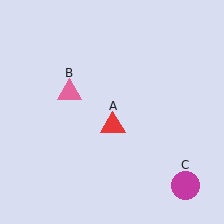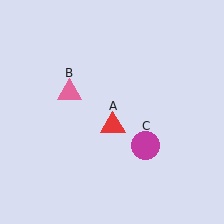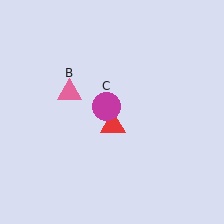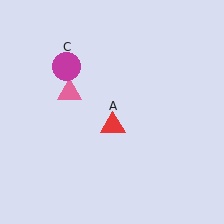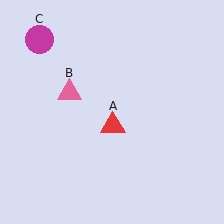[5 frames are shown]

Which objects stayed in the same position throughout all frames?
Red triangle (object A) and pink triangle (object B) remained stationary.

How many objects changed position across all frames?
1 object changed position: magenta circle (object C).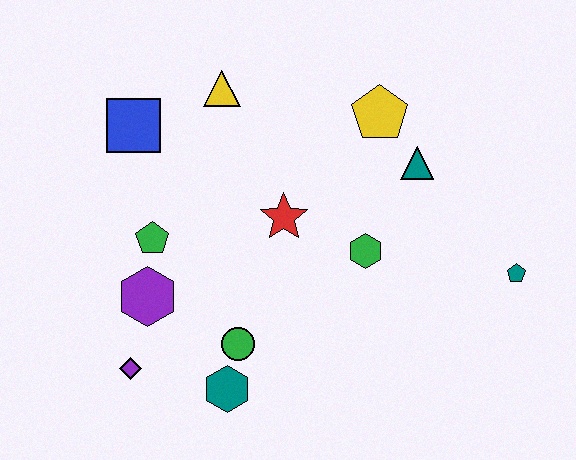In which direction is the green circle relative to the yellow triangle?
The green circle is below the yellow triangle.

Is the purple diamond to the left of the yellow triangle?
Yes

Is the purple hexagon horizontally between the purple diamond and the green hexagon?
Yes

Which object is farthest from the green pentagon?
The teal pentagon is farthest from the green pentagon.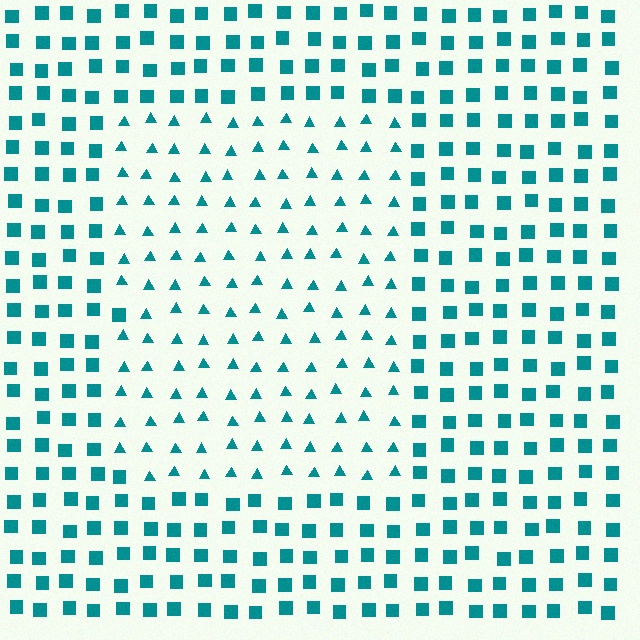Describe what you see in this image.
The image is filled with small teal elements arranged in a uniform grid. A rectangle-shaped region contains triangles, while the surrounding area contains squares. The boundary is defined purely by the change in element shape.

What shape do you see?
I see a rectangle.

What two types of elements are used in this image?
The image uses triangles inside the rectangle region and squares outside it.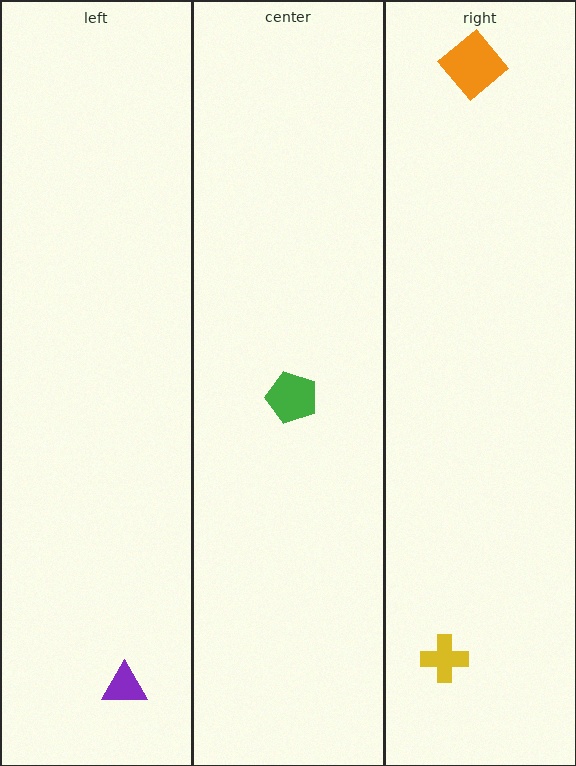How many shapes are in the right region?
2.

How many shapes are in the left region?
1.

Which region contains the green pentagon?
The center region.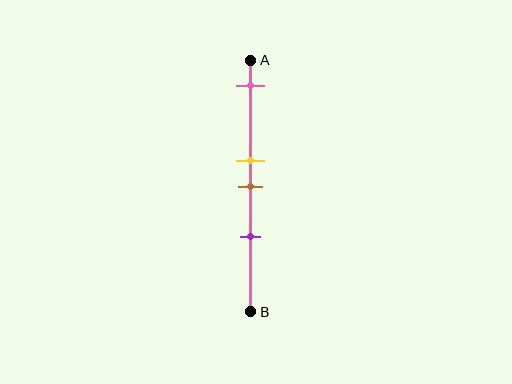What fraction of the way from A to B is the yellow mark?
The yellow mark is approximately 40% (0.4) of the way from A to B.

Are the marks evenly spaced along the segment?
No, the marks are not evenly spaced.